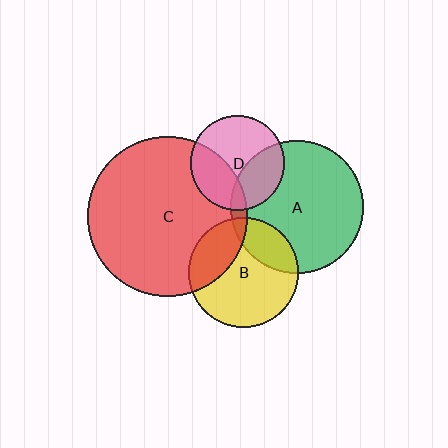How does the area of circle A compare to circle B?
Approximately 1.5 times.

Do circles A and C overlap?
Yes.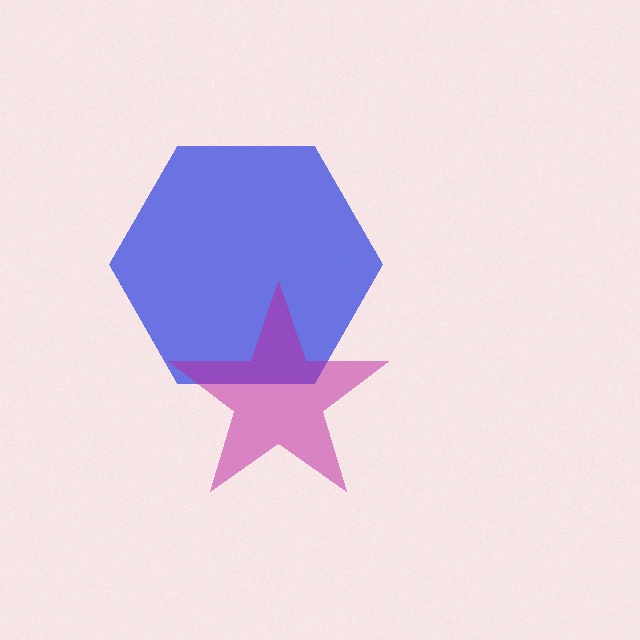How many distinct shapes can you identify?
There are 2 distinct shapes: a blue hexagon, a magenta star.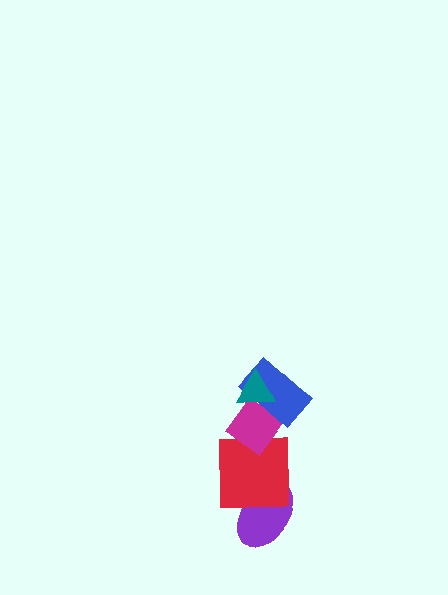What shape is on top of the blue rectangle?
The teal triangle is on top of the blue rectangle.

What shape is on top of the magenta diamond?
The blue rectangle is on top of the magenta diamond.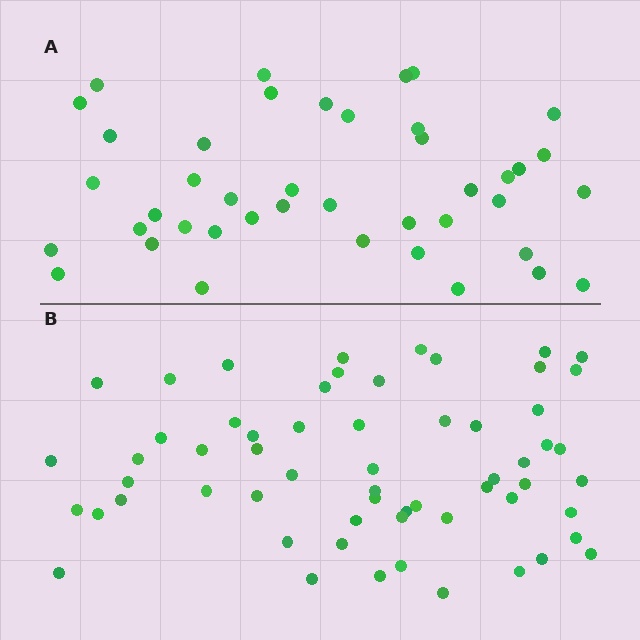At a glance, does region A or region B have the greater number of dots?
Region B (the bottom region) has more dots.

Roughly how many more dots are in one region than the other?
Region B has approximately 20 more dots than region A.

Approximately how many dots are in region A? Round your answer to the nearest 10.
About 40 dots. (The exact count is 42, which rounds to 40.)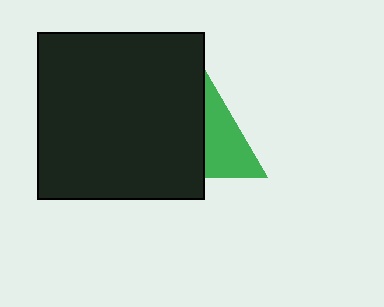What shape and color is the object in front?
The object in front is a black square.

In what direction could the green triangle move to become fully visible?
The green triangle could move right. That would shift it out from behind the black square entirely.